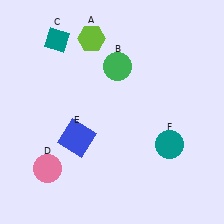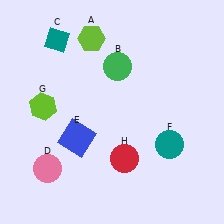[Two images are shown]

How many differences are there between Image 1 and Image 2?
There are 2 differences between the two images.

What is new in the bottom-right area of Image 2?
A red circle (H) was added in the bottom-right area of Image 2.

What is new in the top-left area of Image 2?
A lime hexagon (G) was added in the top-left area of Image 2.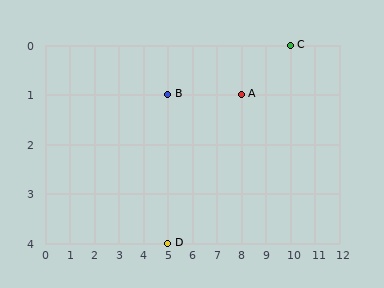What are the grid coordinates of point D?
Point D is at grid coordinates (5, 4).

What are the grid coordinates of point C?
Point C is at grid coordinates (10, 0).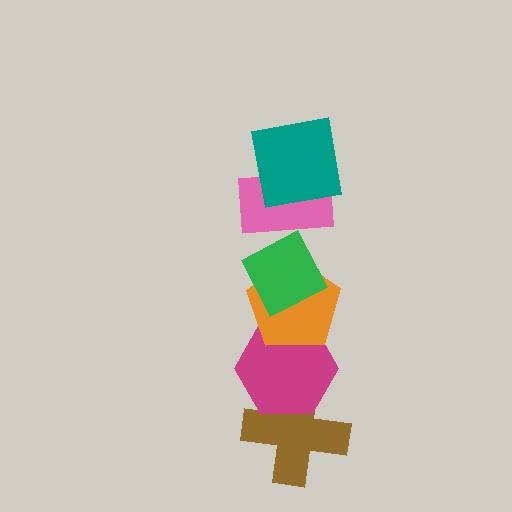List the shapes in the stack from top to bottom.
From top to bottom: the teal square, the pink rectangle, the green diamond, the orange pentagon, the magenta hexagon, the brown cross.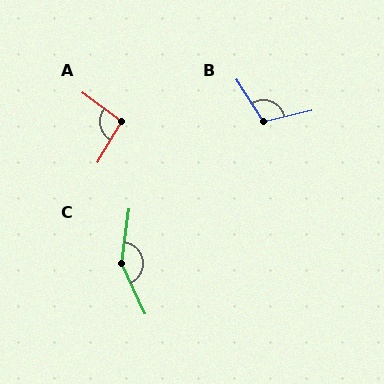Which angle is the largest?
C, at approximately 147 degrees.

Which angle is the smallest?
A, at approximately 96 degrees.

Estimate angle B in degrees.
Approximately 109 degrees.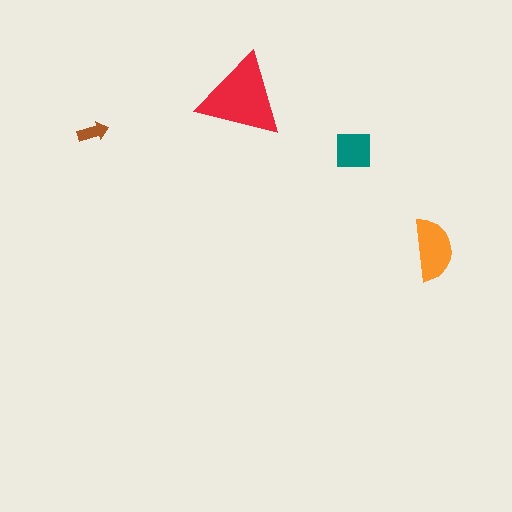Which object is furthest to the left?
The brown arrow is leftmost.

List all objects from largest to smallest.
The red triangle, the orange semicircle, the teal square, the brown arrow.